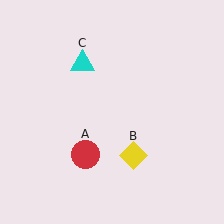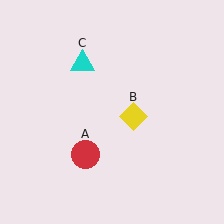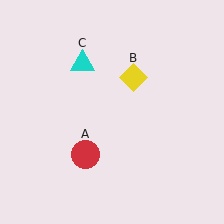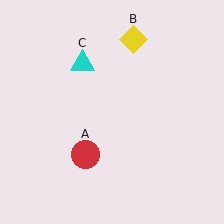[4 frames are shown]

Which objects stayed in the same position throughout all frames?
Red circle (object A) and cyan triangle (object C) remained stationary.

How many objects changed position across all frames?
1 object changed position: yellow diamond (object B).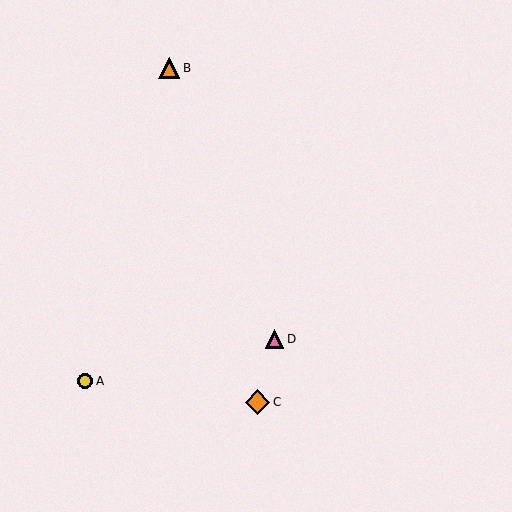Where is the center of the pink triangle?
The center of the pink triangle is at (274, 339).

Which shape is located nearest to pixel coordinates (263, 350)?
The pink triangle (labeled D) at (274, 339) is nearest to that location.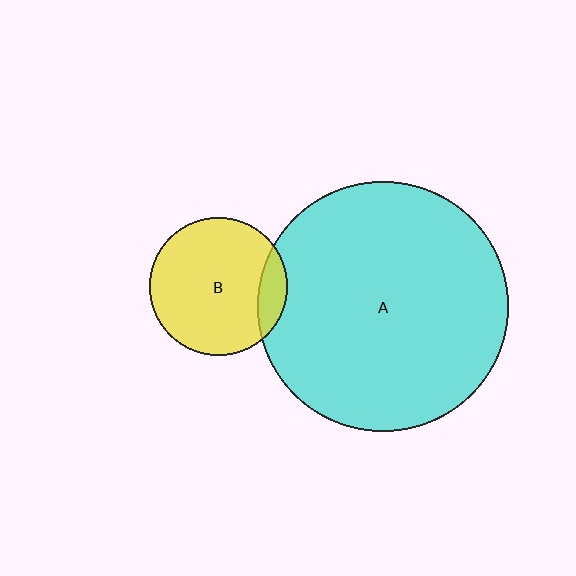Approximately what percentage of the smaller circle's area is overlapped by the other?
Approximately 10%.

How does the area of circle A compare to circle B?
Approximately 3.3 times.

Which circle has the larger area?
Circle A (cyan).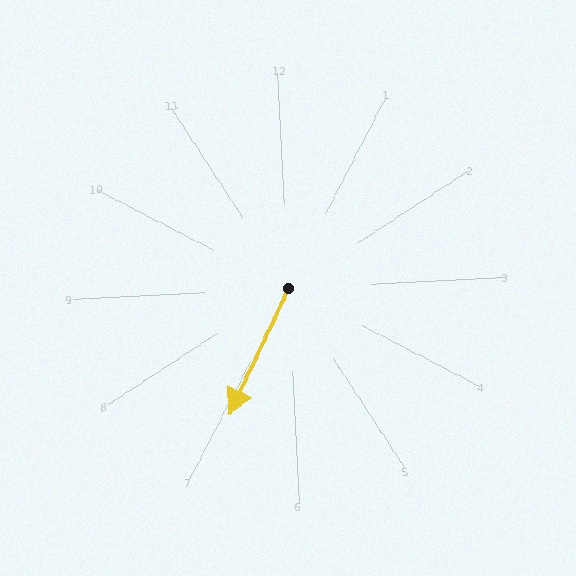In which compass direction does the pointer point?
Southwest.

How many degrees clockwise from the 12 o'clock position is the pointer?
Approximately 208 degrees.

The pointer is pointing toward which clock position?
Roughly 7 o'clock.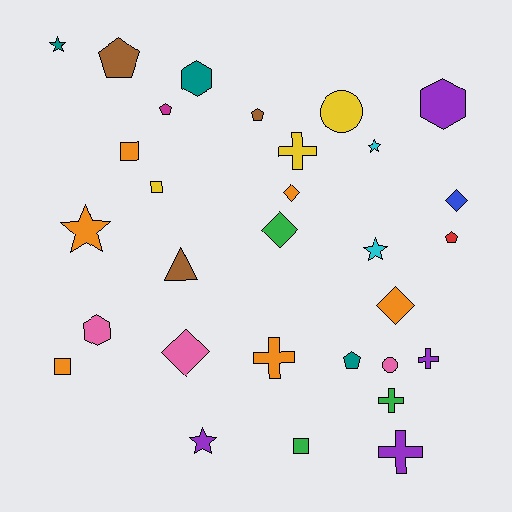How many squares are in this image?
There are 4 squares.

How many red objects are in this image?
There is 1 red object.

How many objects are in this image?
There are 30 objects.